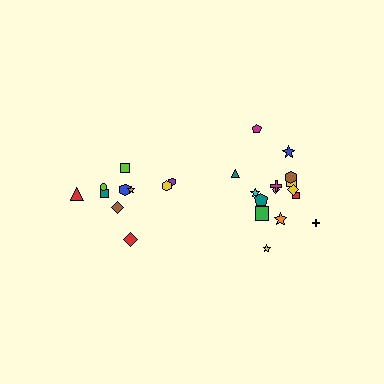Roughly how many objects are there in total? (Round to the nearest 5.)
Roughly 25 objects in total.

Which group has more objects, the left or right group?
The right group.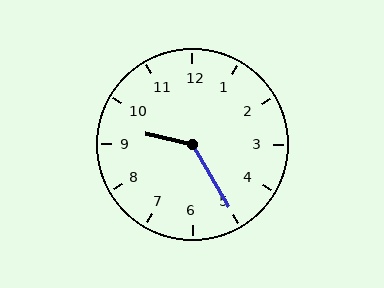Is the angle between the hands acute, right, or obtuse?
It is obtuse.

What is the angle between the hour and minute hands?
Approximately 132 degrees.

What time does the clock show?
9:25.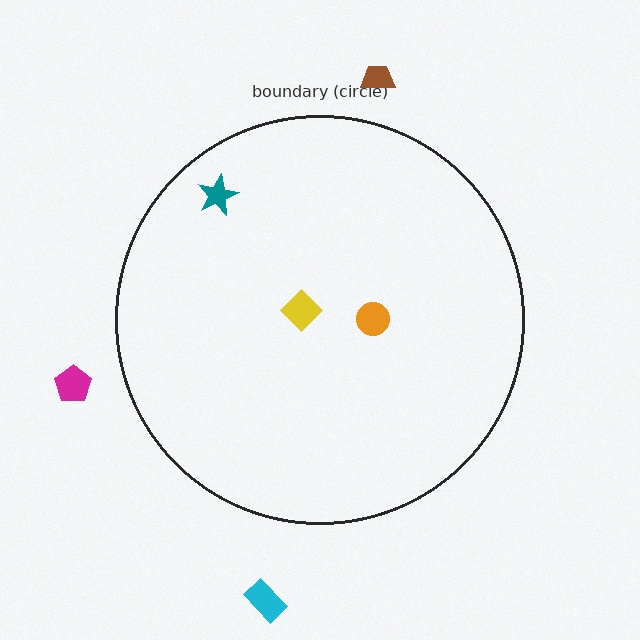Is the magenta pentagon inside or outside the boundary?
Outside.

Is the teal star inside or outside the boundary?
Inside.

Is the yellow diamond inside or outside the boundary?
Inside.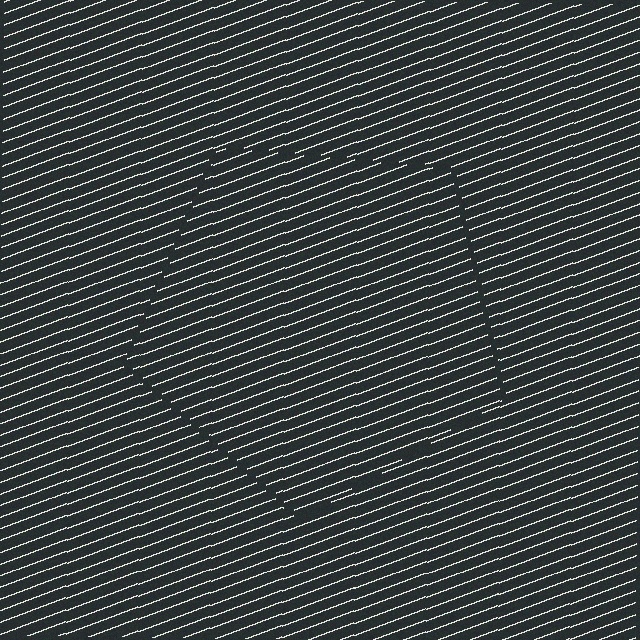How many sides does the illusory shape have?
5 sides — the line-ends trace a pentagon.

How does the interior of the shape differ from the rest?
The interior of the shape contains the same grating, shifted by half a period — the contour is defined by the phase discontinuity where line-ends from the inner and outer gratings abut.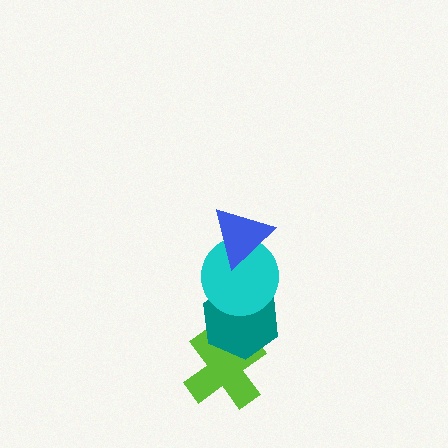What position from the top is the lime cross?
The lime cross is 4th from the top.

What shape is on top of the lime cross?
The teal hexagon is on top of the lime cross.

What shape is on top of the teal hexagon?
The cyan circle is on top of the teal hexagon.